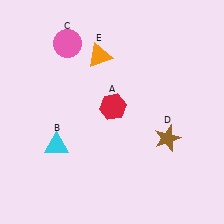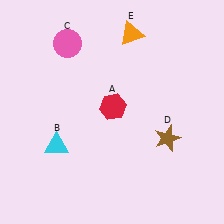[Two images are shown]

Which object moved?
The orange triangle (E) moved right.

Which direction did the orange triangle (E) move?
The orange triangle (E) moved right.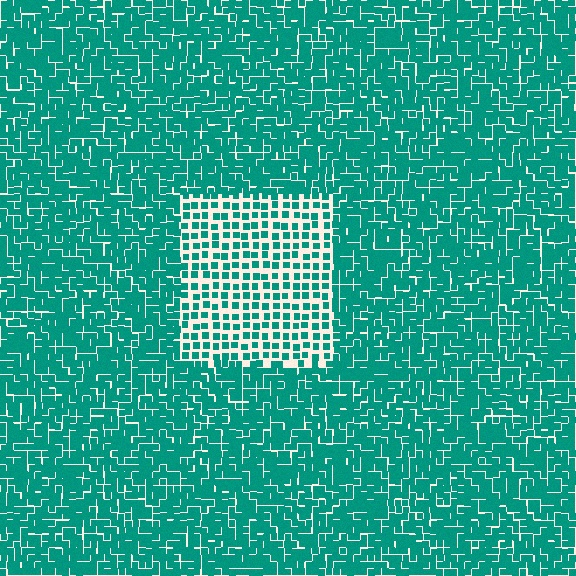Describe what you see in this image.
The image contains small teal elements arranged at two different densities. A rectangle-shaped region is visible where the elements are less densely packed than the surrounding area.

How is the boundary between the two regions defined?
The boundary is defined by a change in element density (approximately 2.1x ratio). All elements are the same color, size, and shape.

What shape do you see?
I see a rectangle.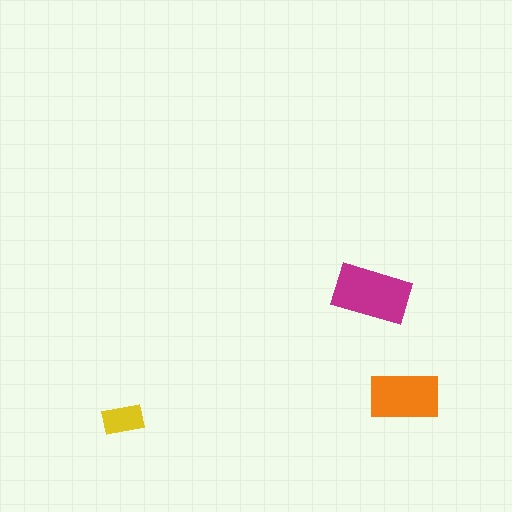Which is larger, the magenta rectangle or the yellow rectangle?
The magenta one.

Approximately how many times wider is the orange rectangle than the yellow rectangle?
About 1.5 times wider.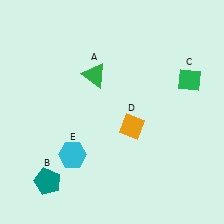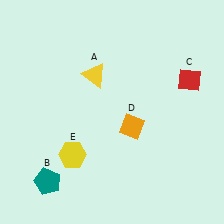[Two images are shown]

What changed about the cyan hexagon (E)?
In Image 1, E is cyan. In Image 2, it changed to yellow.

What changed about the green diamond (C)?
In Image 1, C is green. In Image 2, it changed to red.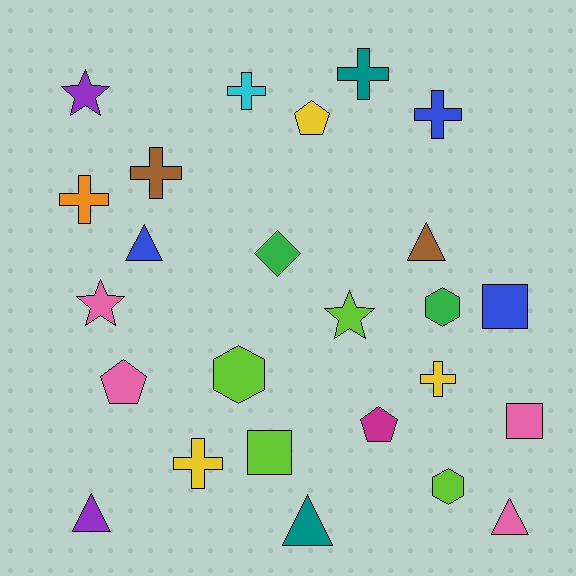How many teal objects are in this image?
There are 2 teal objects.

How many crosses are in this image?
There are 7 crosses.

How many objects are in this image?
There are 25 objects.